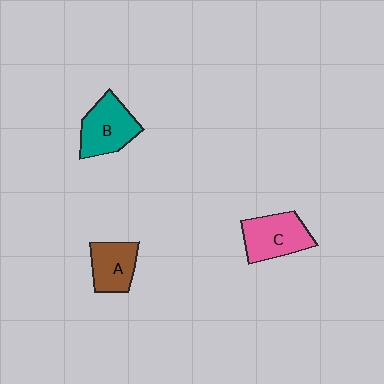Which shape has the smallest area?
Shape A (brown).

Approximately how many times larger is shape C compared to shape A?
Approximately 1.3 times.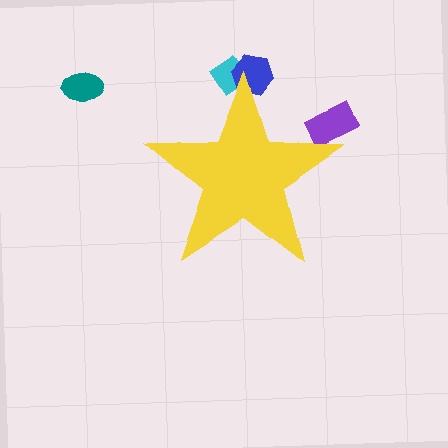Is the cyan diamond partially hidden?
Yes, the cyan diamond is partially hidden behind the yellow star.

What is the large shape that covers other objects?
A yellow star.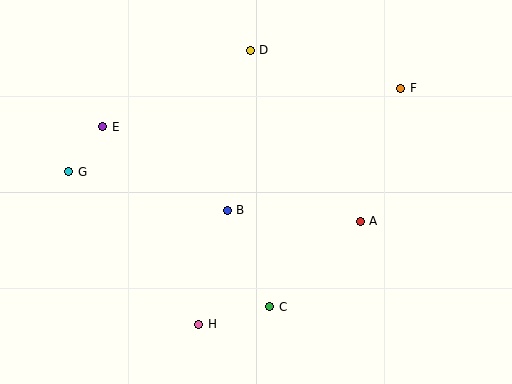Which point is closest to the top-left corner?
Point E is closest to the top-left corner.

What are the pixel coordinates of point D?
Point D is at (250, 50).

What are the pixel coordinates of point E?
Point E is at (103, 127).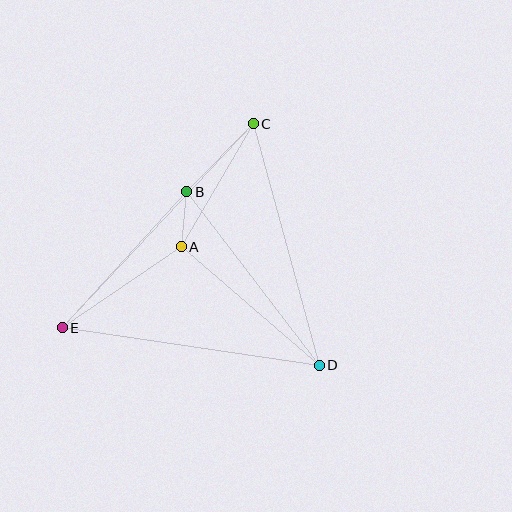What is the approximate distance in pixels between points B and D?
The distance between B and D is approximately 218 pixels.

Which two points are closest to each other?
Points A and B are closest to each other.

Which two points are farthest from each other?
Points C and E are farthest from each other.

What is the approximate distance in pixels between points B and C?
The distance between B and C is approximately 95 pixels.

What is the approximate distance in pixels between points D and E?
The distance between D and E is approximately 260 pixels.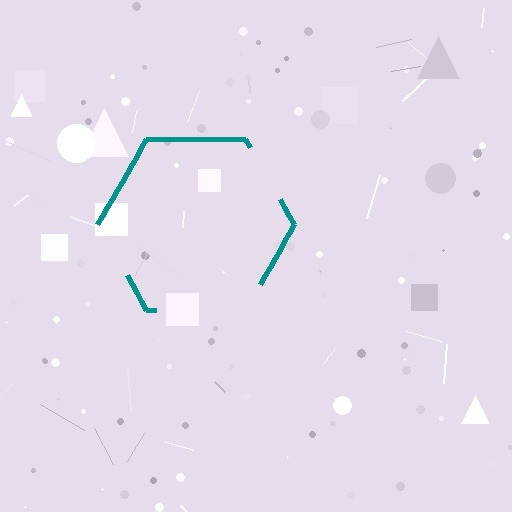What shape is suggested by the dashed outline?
The dashed outline suggests a hexagon.